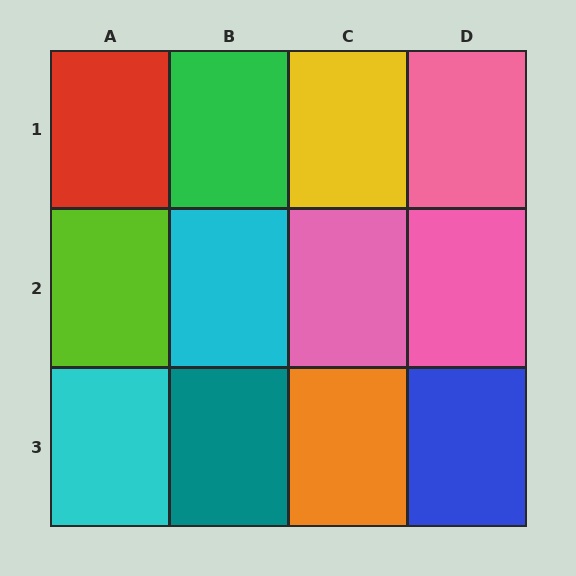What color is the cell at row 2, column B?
Cyan.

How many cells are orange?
1 cell is orange.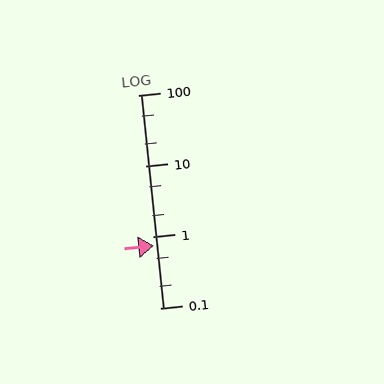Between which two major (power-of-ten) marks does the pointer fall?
The pointer is between 0.1 and 1.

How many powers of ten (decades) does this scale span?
The scale spans 3 decades, from 0.1 to 100.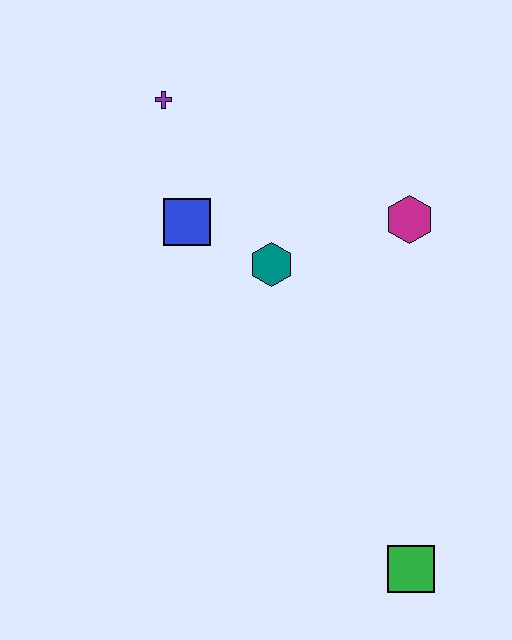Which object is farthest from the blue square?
The green square is farthest from the blue square.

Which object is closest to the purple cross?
The blue square is closest to the purple cross.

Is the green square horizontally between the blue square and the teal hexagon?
No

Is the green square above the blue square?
No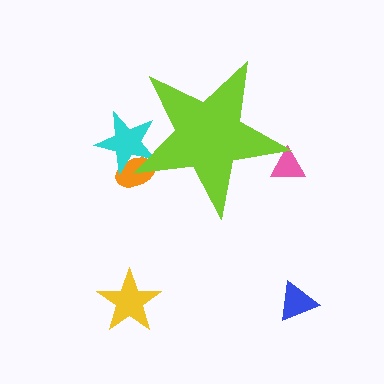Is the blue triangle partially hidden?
No, the blue triangle is fully visible.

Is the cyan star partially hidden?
Yes, the cyan star is partially hidden behind the lime star.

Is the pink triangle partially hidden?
Yes, the pink triangle is partially hidden behind the lime star.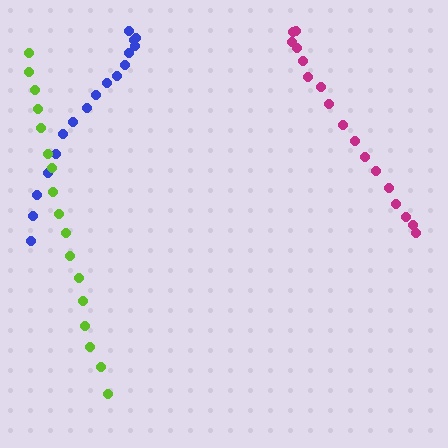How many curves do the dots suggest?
There are 3 distinct paths.